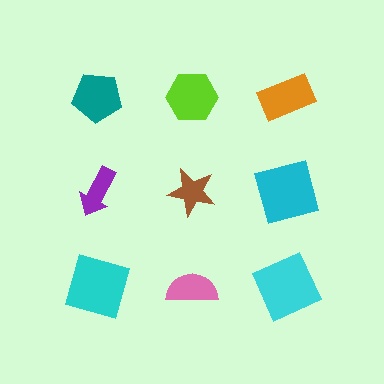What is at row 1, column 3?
An orange rectangle.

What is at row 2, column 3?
A cyan square.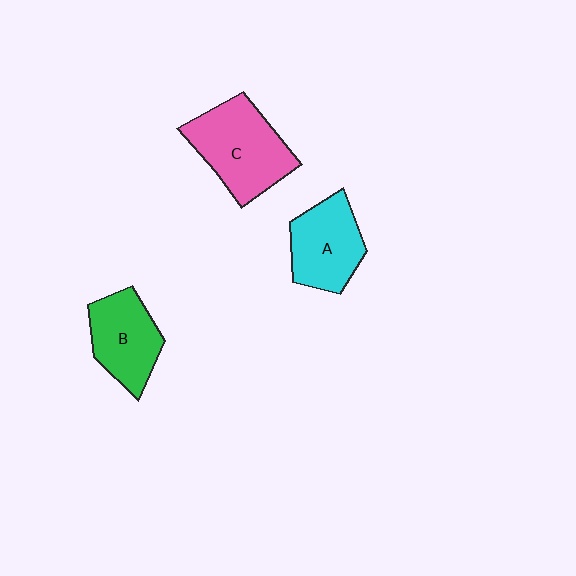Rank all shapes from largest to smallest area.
From largest to smallest: C (pink), A (cyan), B (green).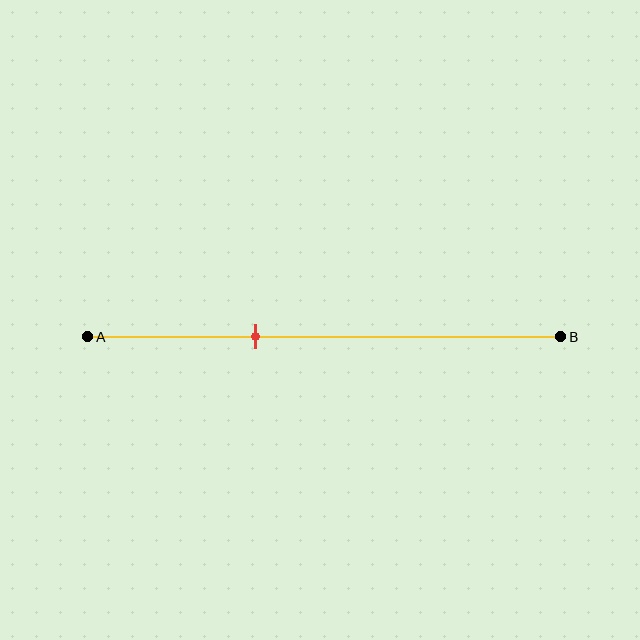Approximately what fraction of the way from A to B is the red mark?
The red mark is approximately 35% of the way from A to B.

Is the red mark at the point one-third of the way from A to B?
Yes, the mark is approximately at the one-third point.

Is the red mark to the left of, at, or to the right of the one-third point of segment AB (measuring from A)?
The red mark is approximately at the one-third point of segment AB.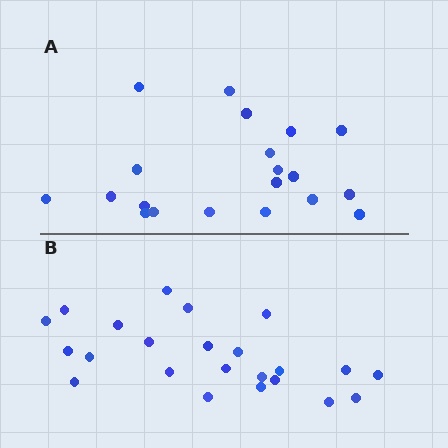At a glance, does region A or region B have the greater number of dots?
Region B (the bottom region) has more dots.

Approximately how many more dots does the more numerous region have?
Region B has just a few more — roughly 2 or 3 more dots than region A.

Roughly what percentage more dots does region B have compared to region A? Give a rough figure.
About 15% more.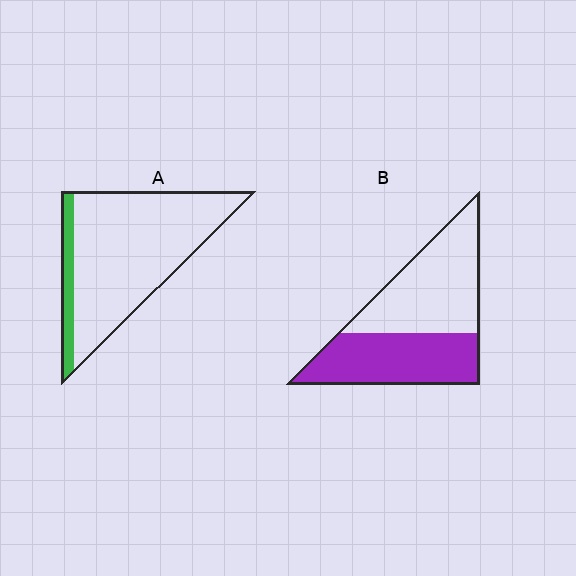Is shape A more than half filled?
No.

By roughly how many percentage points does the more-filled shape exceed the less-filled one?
By roughly 35 percentage points (B over A).